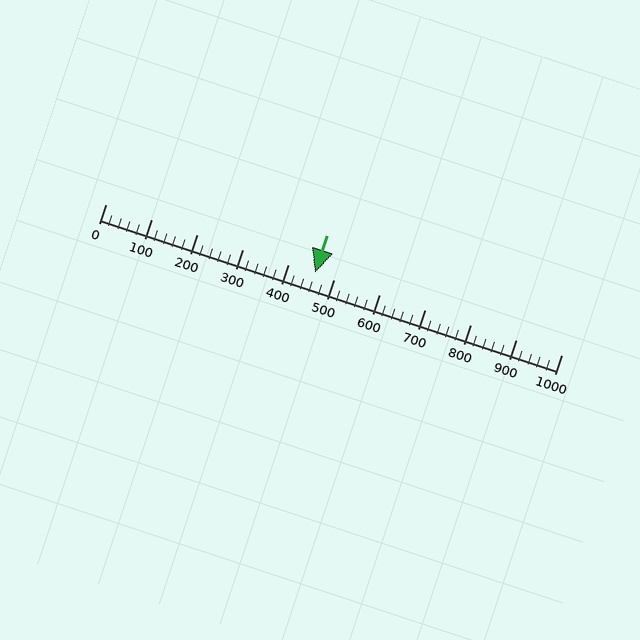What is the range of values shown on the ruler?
The ruler shows values from 0 to 1000.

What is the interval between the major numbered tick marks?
The major tick marks are spaced 100 units apart.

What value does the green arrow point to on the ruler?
The green arrow points to approximately 460.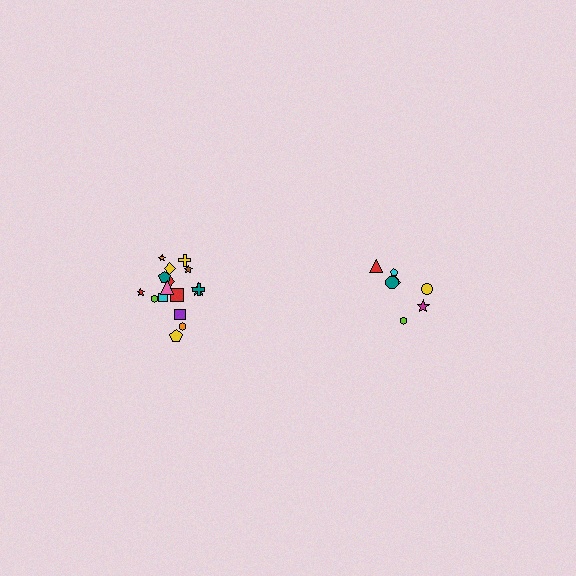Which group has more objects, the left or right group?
The left group.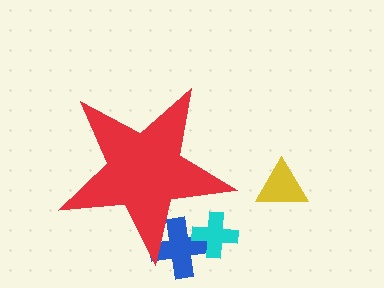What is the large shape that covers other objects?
A red star.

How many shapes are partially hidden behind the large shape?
2 shapes are partially hidden.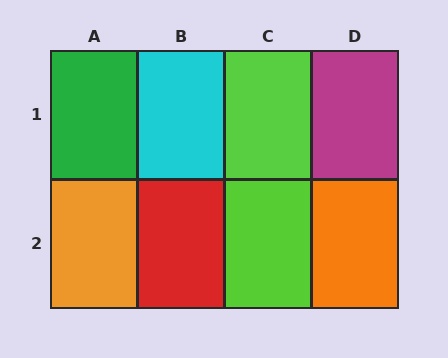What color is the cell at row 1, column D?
Magenta.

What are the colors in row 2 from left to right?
Orange, red, lime, orange.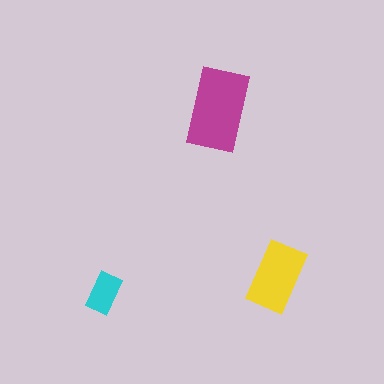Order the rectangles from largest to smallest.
the magenta one, the yellow one, the cyan one.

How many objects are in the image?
There are 3 objects in the image.